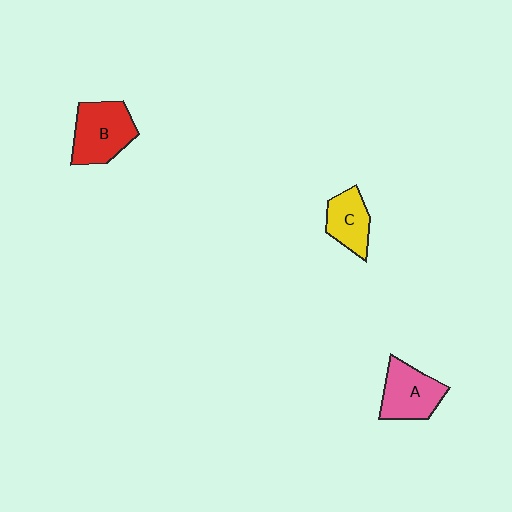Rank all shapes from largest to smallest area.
From largest to smallest: B (red), A (pink), C (yellow).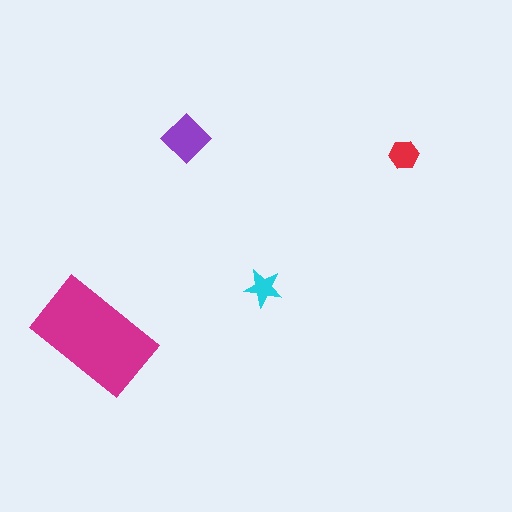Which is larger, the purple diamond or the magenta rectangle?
The magenta rectangle.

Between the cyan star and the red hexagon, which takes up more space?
The red hexagon.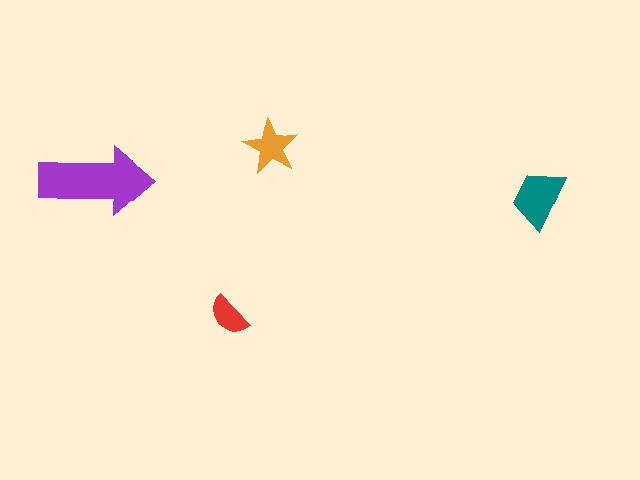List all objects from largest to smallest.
The purple arrow, the teal trapezoid, the orange star, the red semicircle.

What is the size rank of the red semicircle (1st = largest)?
4th.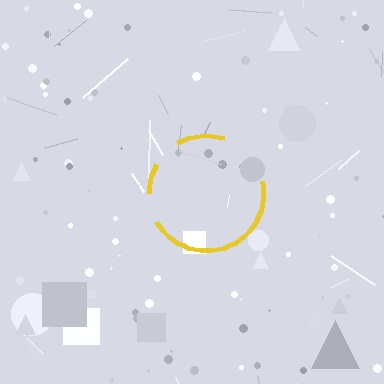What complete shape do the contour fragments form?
The contour fragments form a circle.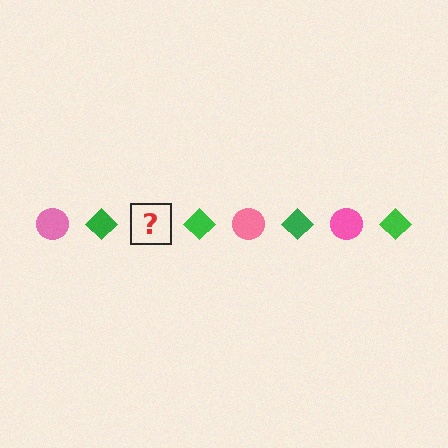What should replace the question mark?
The question mark should be replaced with a pink circle.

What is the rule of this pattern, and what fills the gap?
The rule is that the pattern alternates between pink circle and green diamond. The gap should be filled with a pink circle.